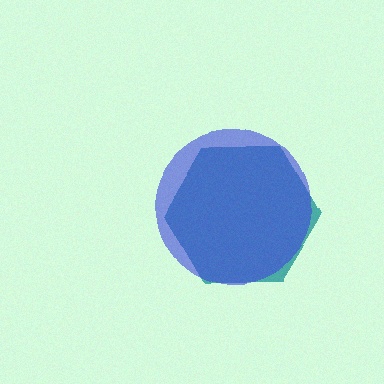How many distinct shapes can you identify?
There are 2 distinct shapes: a teal hexagon, a blue circle.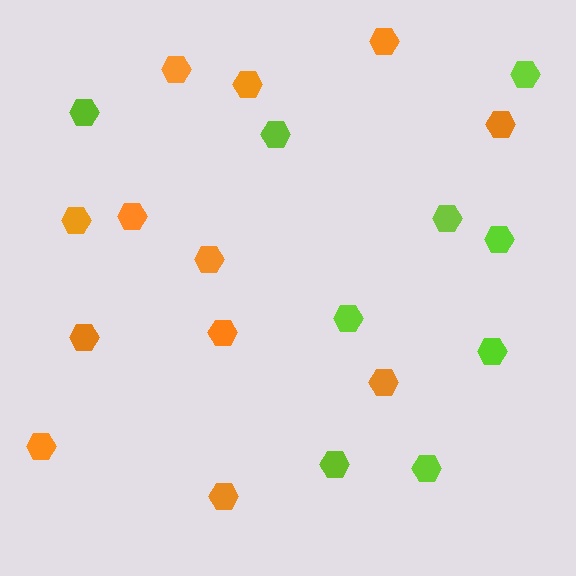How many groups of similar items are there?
There are 2 groups: one group of lime hexagons (9) and one group of orange hexagons (12).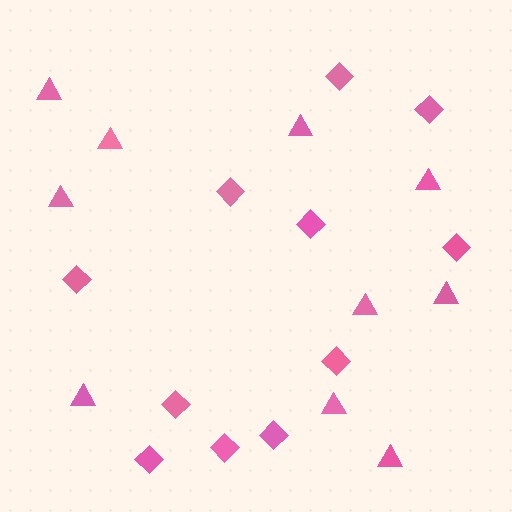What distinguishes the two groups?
There are 2 groups: one group of triangles (10) and one group of diamonds (11).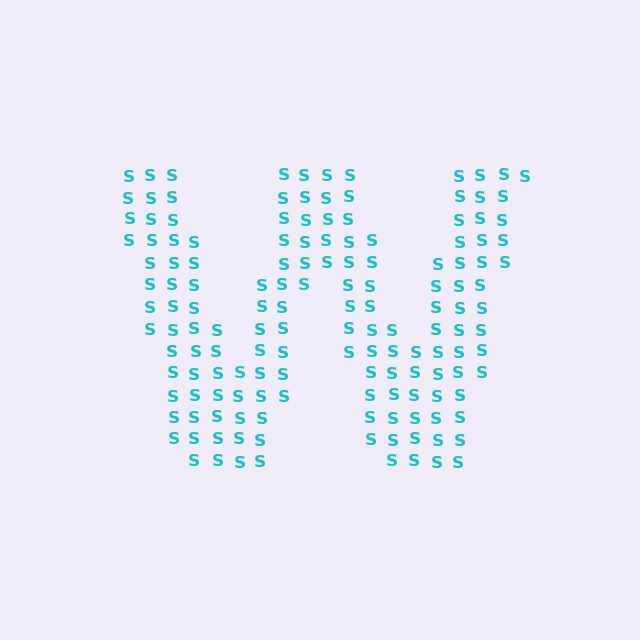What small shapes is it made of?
It is made of small letter S's.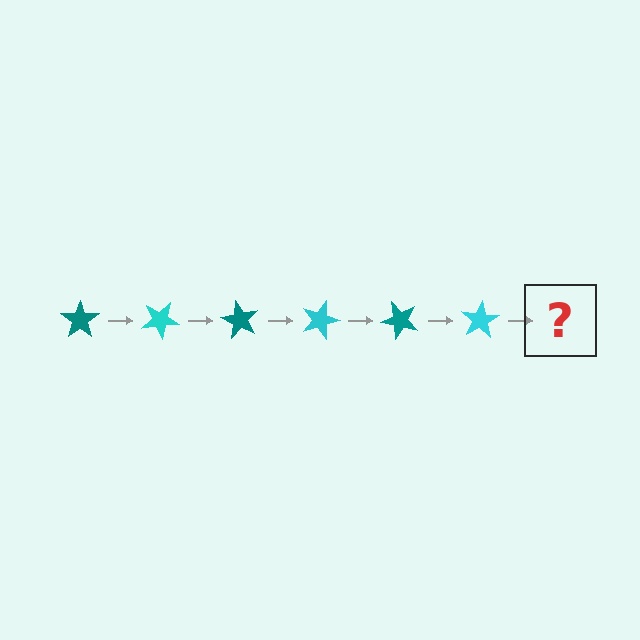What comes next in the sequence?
The next element should be a teal star, rotated 180 degrees from the start.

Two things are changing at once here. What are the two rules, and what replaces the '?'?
The two rules are that it rotates 30 degrees each step and the color cycles through teal and cyan. The '?' should be a teal star, rotated 180 degrees from the start.